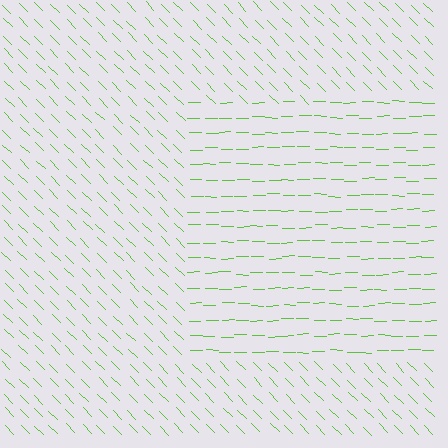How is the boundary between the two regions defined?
The boundary is defined purely by a change in line orientation (approximately 45 degrees difference). All lines are the same color and thickness.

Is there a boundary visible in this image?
Yes, there is a texture boundary formed by a change in line orientation.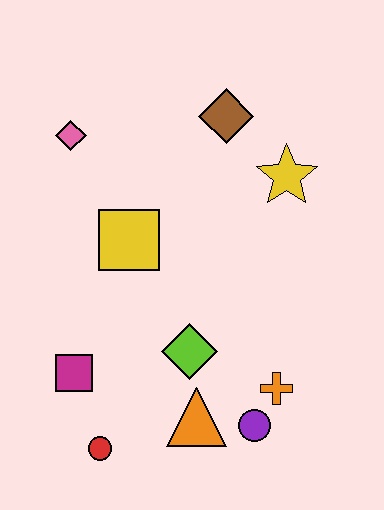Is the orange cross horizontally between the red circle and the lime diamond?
No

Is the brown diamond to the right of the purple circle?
No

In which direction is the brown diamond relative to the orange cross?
The brown diamond is above the orange cross.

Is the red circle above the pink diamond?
No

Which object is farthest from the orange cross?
The pink diamond is farthest from the orange cross.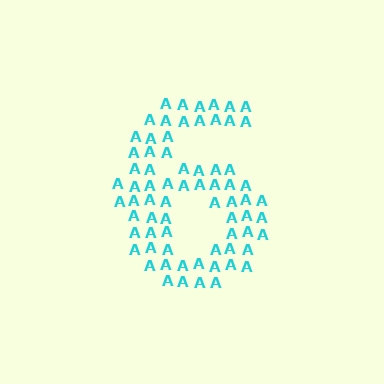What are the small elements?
The small elements are letter A's.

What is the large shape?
The large shape is the digit 6.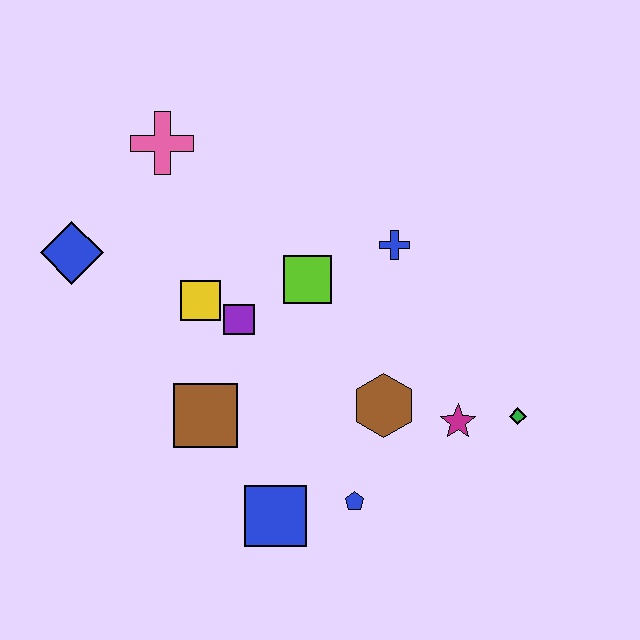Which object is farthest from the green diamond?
The blue diamond is farthest from the green diamond.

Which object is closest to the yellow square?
The purple square is closest to the yellow square.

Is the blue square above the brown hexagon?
No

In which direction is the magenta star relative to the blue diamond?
The magenta star is to the right of the blue diamond.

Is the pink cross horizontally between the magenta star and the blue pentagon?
No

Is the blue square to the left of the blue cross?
Yes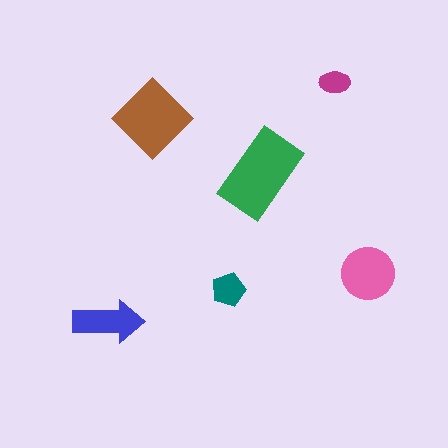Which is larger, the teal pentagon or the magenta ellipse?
The teal pentagon.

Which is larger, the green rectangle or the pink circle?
The green rectangle.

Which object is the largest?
The green rectangle.